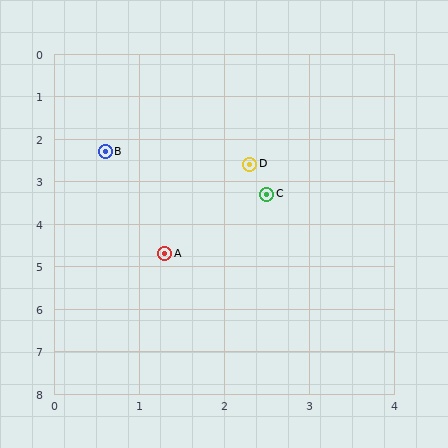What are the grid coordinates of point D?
Point D is at approximately (2.3, 2.6).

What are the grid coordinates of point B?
Point B is at approximately (0.6, 2.3).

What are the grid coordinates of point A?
Point A is at approximately (1.3, 4.7).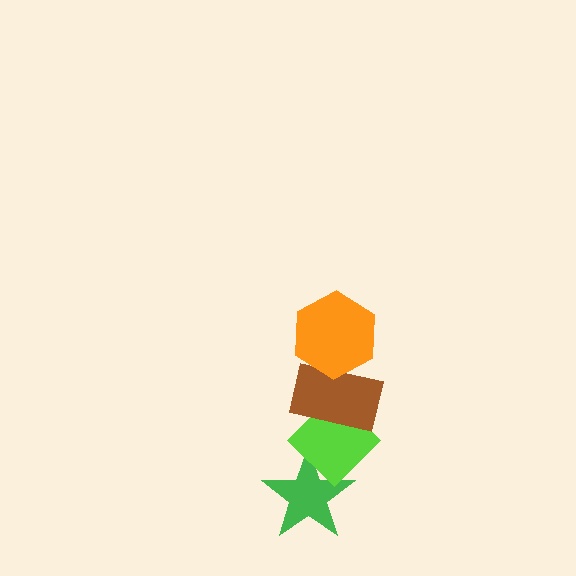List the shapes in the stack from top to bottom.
From top to bottom: the orange hexagon, the brown rectangle, the lime diamond, the green star.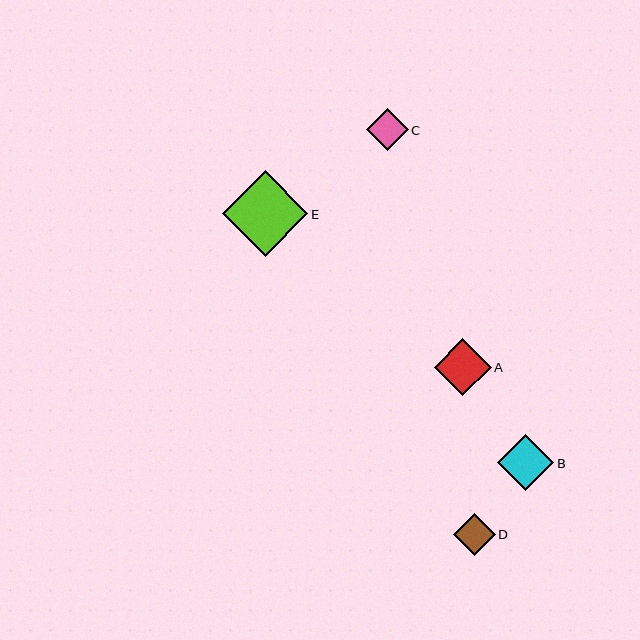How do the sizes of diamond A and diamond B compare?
Diamond A and diamond B are approximately the same size.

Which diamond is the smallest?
Diamond D is the smallest with a size of approximately 42 pixels.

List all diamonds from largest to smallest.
From largest to smallest: E, A, B, C, D.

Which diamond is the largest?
Diamond E is the largest with a size of approximately 85 pixels.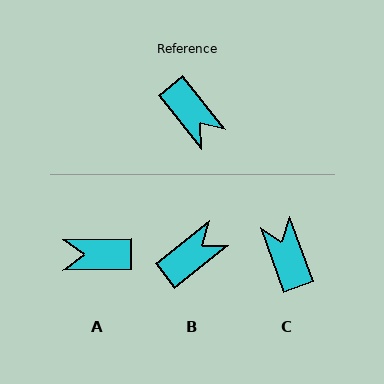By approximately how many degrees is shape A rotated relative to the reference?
Approximately 129 degrees clockwise.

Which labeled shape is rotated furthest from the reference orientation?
C, about 161 degrees away.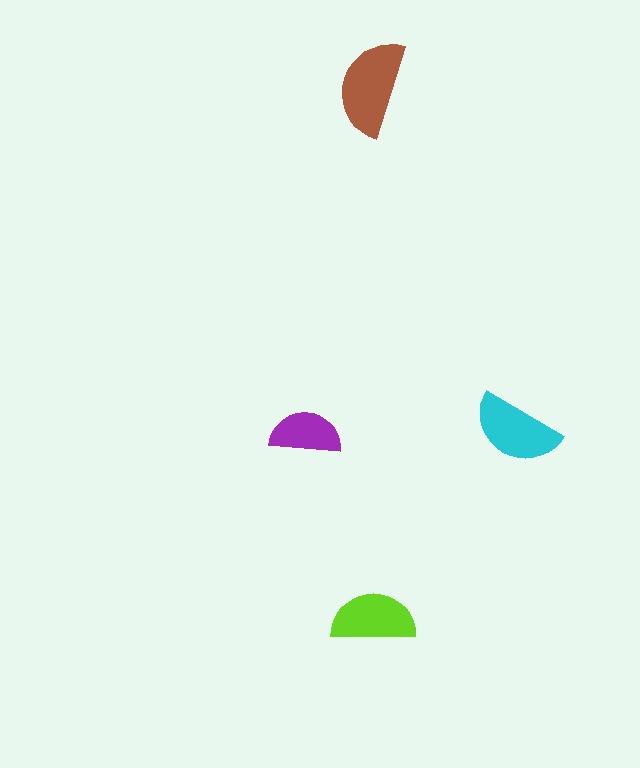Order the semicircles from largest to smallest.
the brown one, the cyan one, the lime one, the purple one.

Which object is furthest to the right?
The cyan semicircle is rightmost.